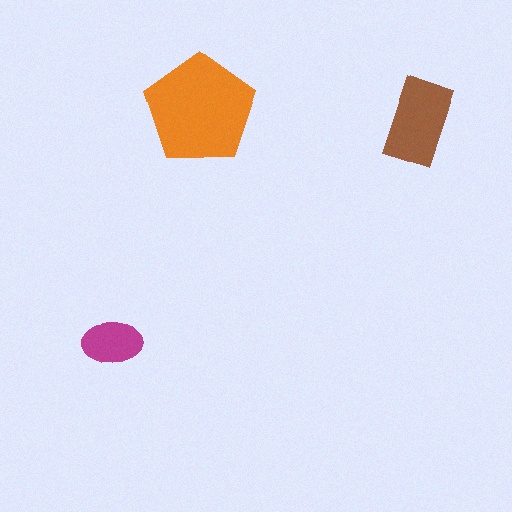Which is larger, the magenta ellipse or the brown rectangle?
The brown rectangle.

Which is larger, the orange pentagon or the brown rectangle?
The orange pentagon.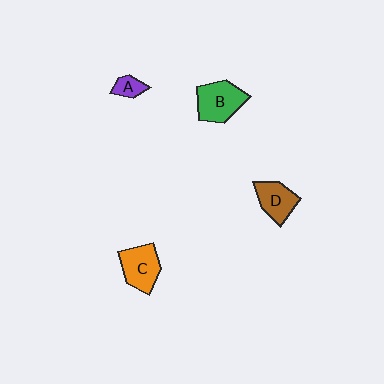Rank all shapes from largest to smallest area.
From largest to smallest: B (green), C (orange), D (brown), A (purple).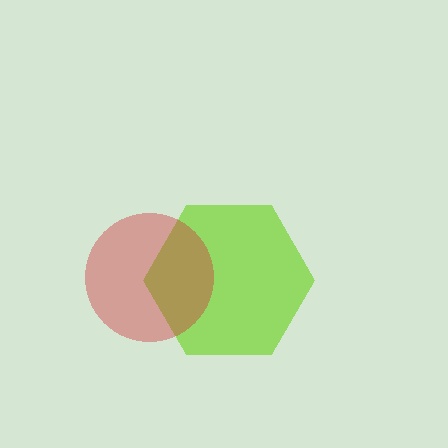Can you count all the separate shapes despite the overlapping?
Yes, there are 2 separate shapes.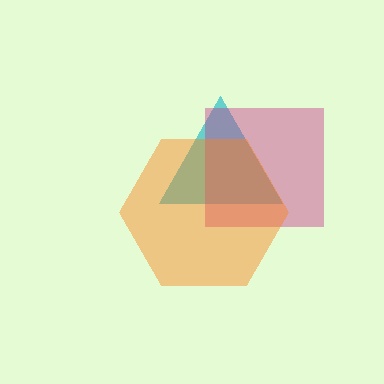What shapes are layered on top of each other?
The layered shapes are: a cyan triangle, a magenta square, an orange hexagon.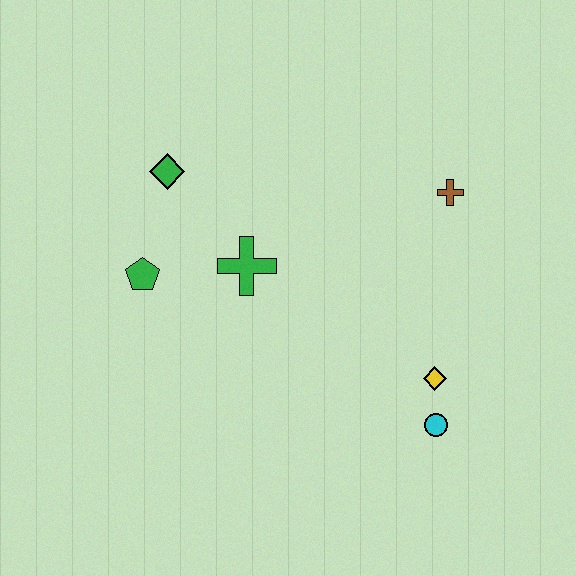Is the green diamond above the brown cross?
Yes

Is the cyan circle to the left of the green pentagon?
No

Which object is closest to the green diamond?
The green pentagon is closest to the green diamond.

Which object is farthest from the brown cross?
The green pentagon is farthest from the brown cross.